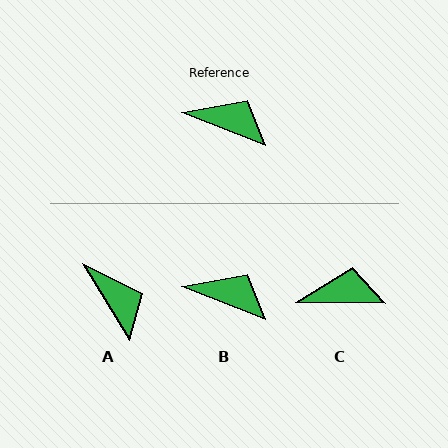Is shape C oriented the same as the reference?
No, it is off by about 21 degrees.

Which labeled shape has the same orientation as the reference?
B.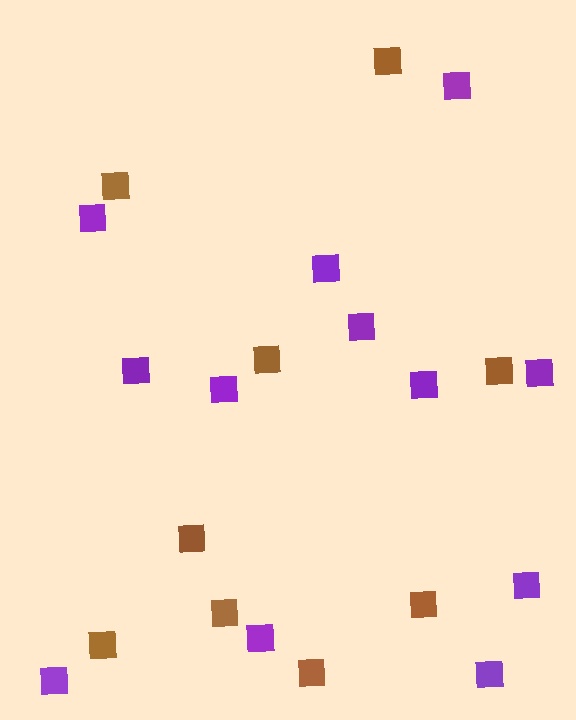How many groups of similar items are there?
There are 2 groups: one group of brown squares (9) and one group of purple squares (12).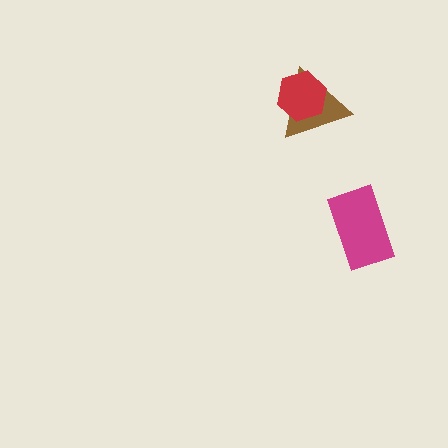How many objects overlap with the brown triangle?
1 object overlaps with the brown triangle.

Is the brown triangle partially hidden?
Yes, it is partially covered by another shape.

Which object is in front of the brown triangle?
The red hexagon is in front of the brown triangle.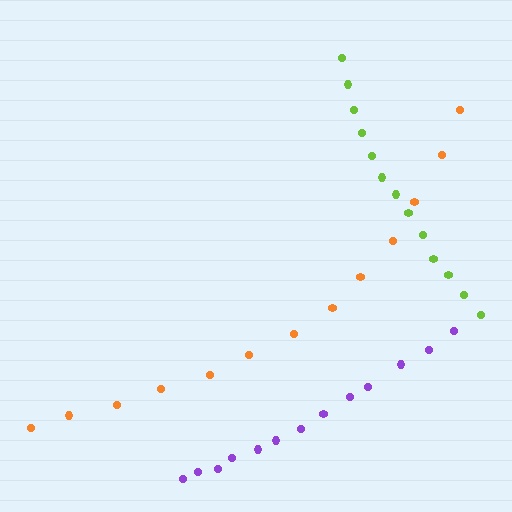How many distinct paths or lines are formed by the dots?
There are 3 distinct paths.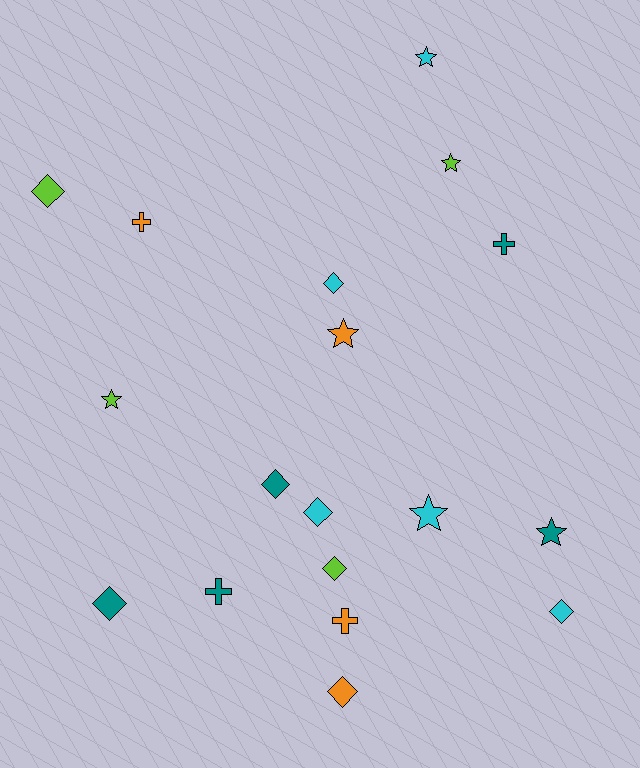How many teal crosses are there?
There are 2 teal crosses.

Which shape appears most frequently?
Diamond, with 8 objects.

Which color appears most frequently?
Cyan, with 5 objects.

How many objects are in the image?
There are 18 objects.